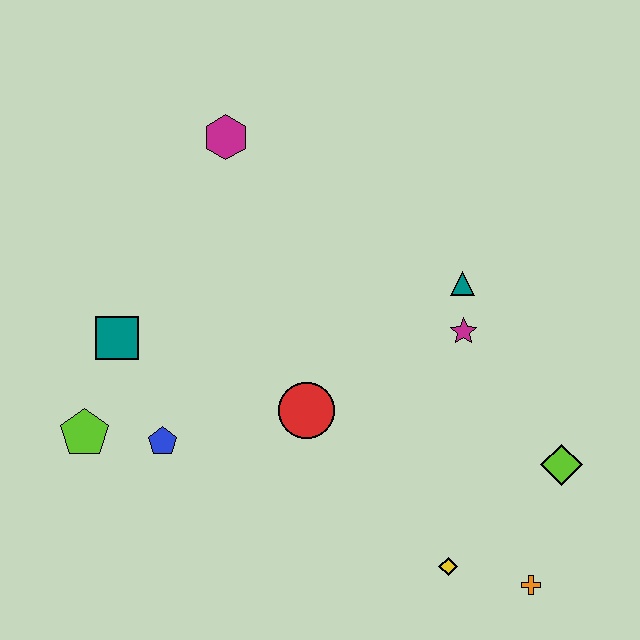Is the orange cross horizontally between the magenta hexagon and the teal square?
No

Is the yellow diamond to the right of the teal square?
Yes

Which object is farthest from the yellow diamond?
The magenta hexagon is farthest from the yellow diamond.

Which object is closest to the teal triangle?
The magenta star is closest to the teal triangle.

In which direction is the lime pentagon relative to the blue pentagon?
The lime pentagon is to the left of the blue pentagon.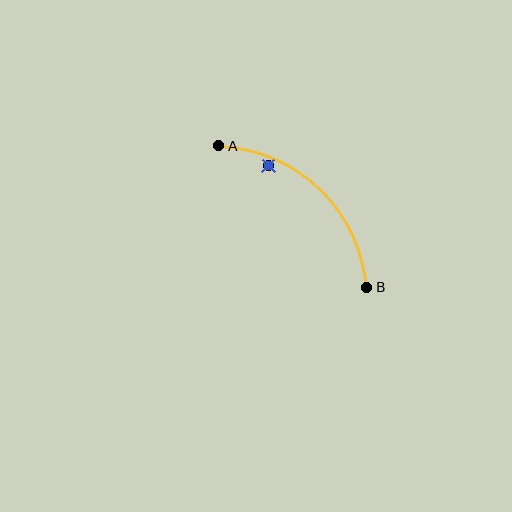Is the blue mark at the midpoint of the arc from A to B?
No — the blue mark does not lie on the arc at all. It sits slightly inside the curve.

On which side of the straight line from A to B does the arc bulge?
The arc bulges above and to the right of the straight line connecting A and B.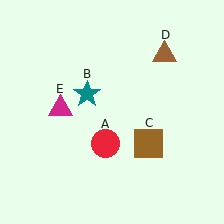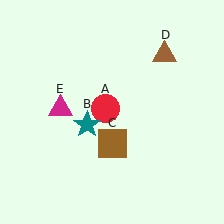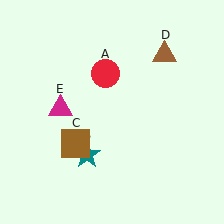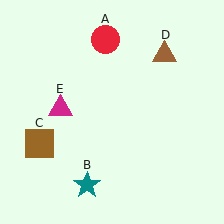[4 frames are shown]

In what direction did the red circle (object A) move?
The red circle (object A) moved up.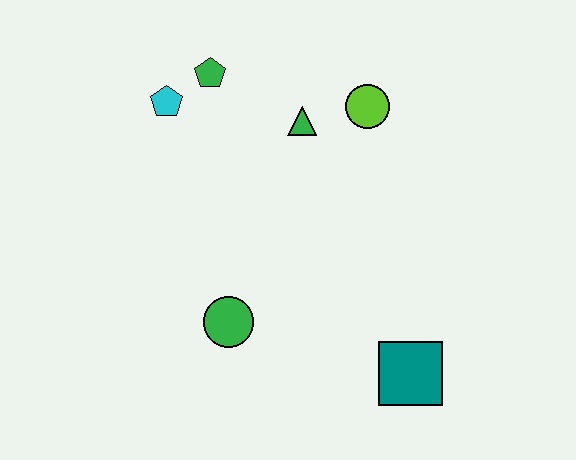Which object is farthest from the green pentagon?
The teal square is farthest from the green pentagon.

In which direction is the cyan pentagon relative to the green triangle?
The cyan pentagon is to the left of the green triangle.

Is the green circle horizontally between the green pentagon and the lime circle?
Yes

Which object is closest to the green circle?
The teal square is closest to the green circle.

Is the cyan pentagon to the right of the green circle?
No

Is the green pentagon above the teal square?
Yes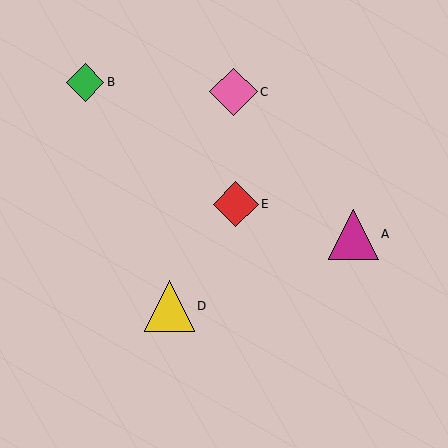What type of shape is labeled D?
Shape D is a yellow triangle.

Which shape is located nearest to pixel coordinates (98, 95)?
The green diamond (labeled B) at (85, 82) is nearest to that location.